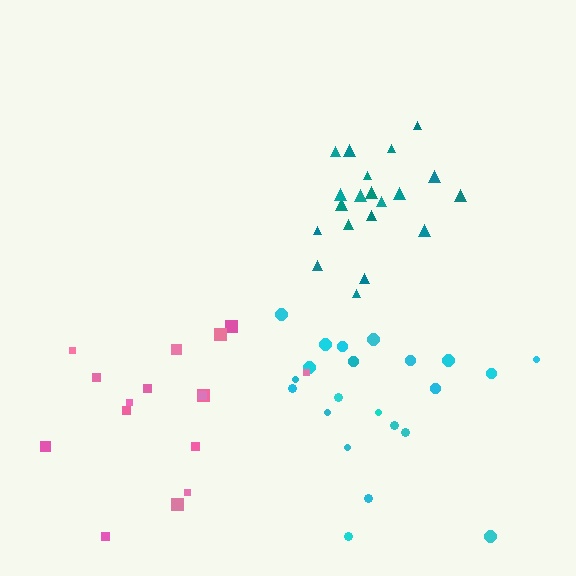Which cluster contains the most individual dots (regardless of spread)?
Cyan (22).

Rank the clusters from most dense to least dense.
teal, cyan, pink.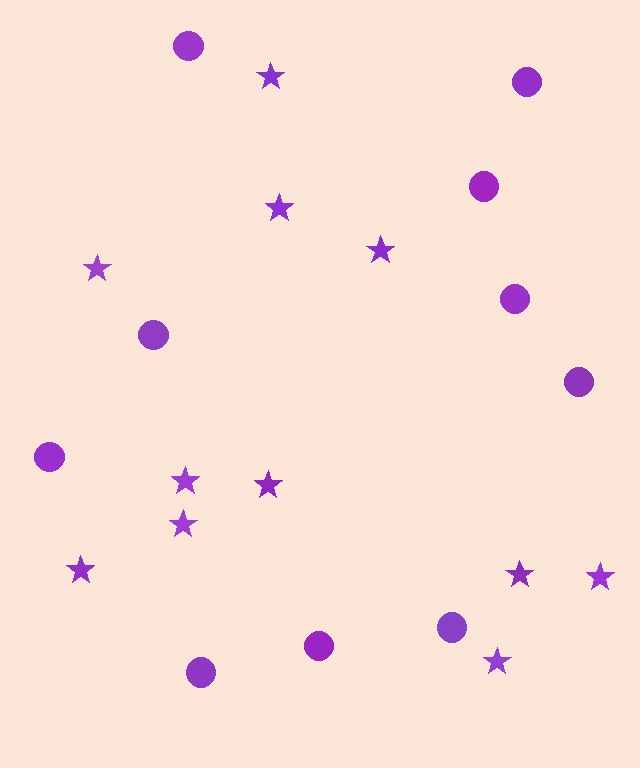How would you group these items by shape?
There are 2 groups: one group of stars (11) and one group of circles (10).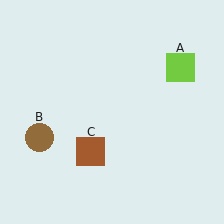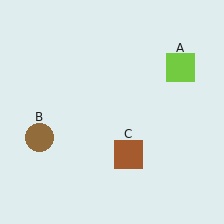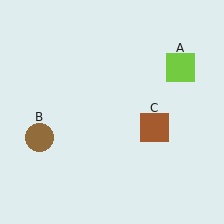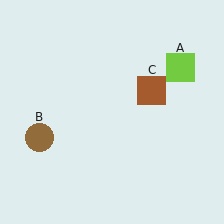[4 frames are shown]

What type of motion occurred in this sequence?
The brown square (object C) rotated counterclockwise around the center of the scene.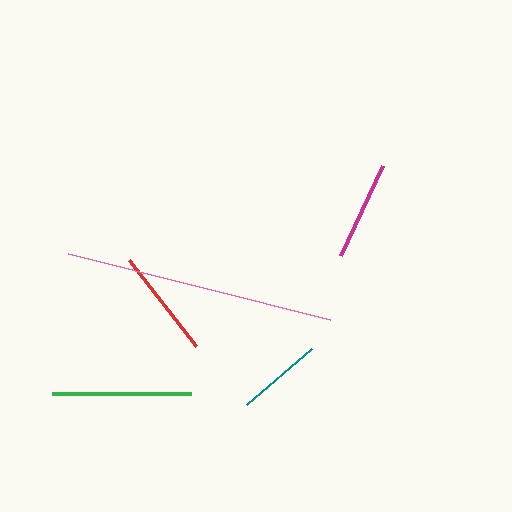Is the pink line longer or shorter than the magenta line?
The pink line is longer than the magenta line.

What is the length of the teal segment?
The teal segment is approximately 86 pixels long.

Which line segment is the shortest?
The teal line is the shortest at approximately 86 pixels.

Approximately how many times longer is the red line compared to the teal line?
The red line is approximately 1.3 times the length of the teal line.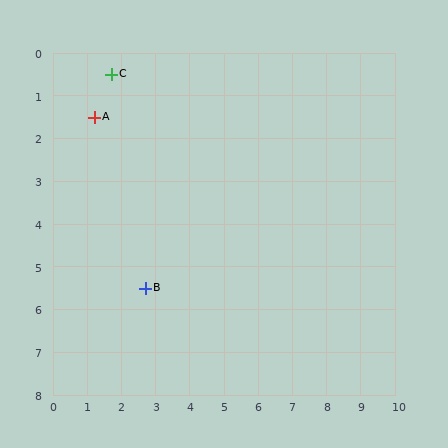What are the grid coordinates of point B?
Point B is at approximately (2.7, 5.5).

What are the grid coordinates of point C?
Point C is at approximately (1.7, 0.5).